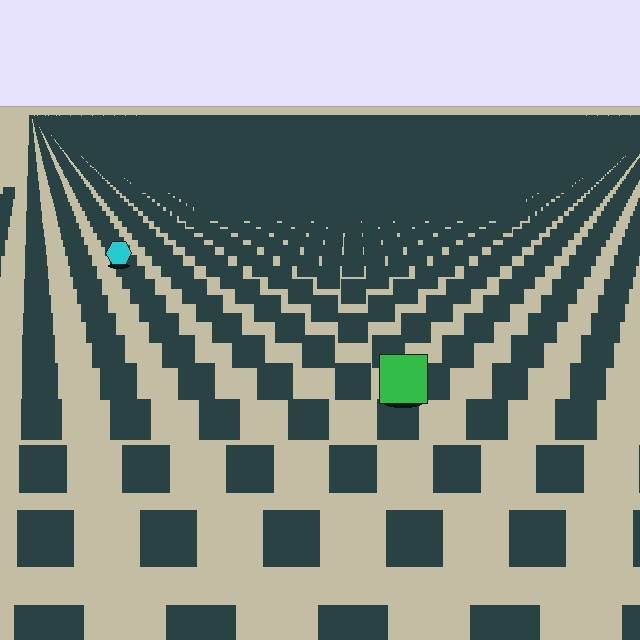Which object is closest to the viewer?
The green square is closest. The texture marks near it are larger and more spread out.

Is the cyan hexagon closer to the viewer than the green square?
No. The green square is closer — you can tell from the texture gradient: the ground texture is coarser near it.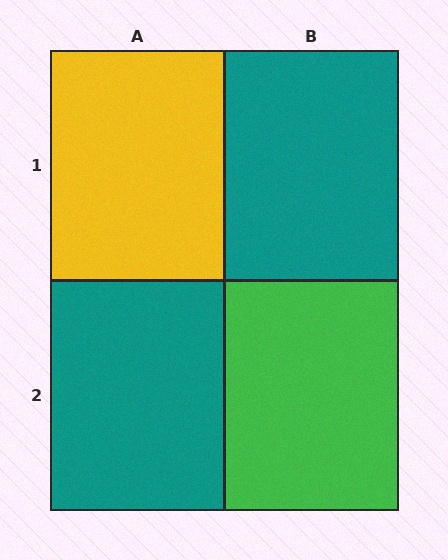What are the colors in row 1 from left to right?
Yellow, teal.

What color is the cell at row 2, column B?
Green.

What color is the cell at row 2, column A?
Teal.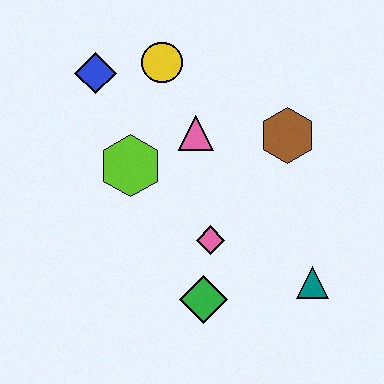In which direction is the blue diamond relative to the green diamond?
The blue diamond is above the green diamond.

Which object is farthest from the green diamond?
The blue diamond is farthest from the green diamond.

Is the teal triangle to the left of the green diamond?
No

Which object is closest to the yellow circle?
The blue diamond is closest to the yellow circle.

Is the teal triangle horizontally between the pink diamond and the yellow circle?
No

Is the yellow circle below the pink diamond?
No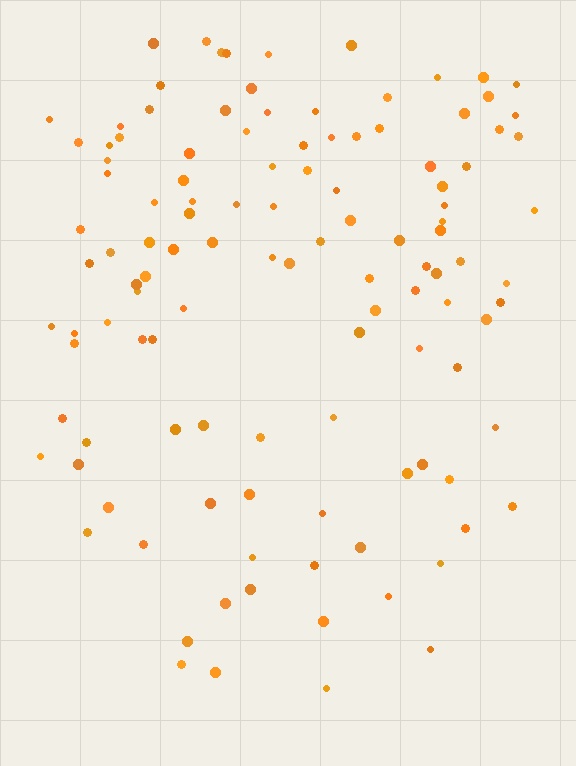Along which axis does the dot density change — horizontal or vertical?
Vertical.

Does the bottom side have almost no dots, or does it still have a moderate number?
Still a moderate number, just noticeably fewer than the top.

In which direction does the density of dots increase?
From bottom to top, with the top side densest.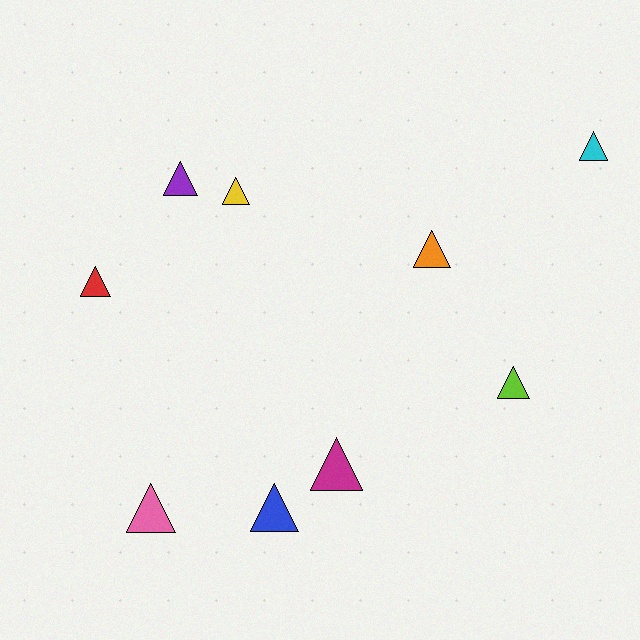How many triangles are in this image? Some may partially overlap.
There are 9 triangles.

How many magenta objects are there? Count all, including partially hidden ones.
There is 1 magenta object.